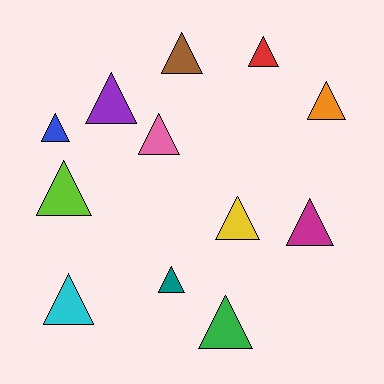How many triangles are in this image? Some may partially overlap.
There are 12 triangles.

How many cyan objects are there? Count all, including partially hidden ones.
There is 1 cyan object.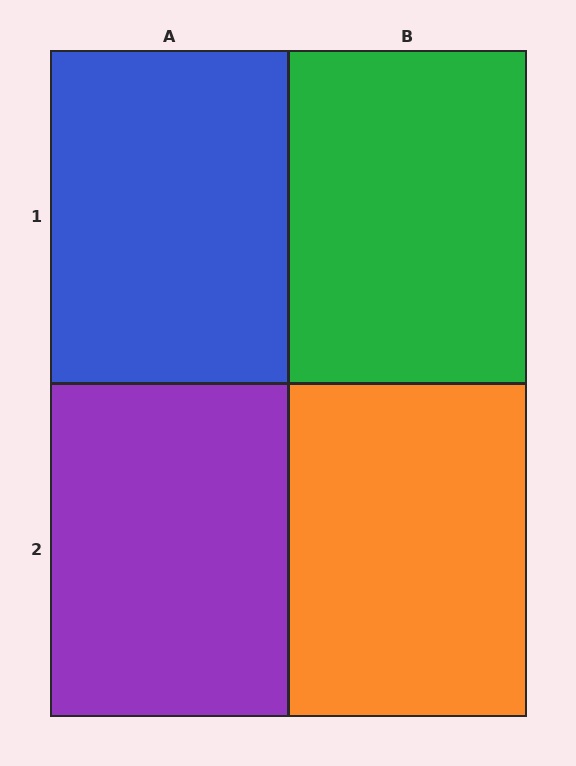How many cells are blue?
1 cell is blue.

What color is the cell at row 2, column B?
Orange.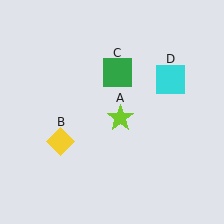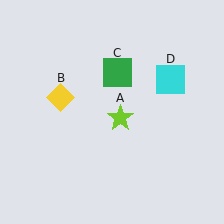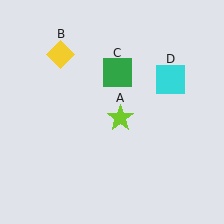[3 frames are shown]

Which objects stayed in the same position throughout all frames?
Lime star (object A) and green square (object C) and cyan square (object D) remained stationary.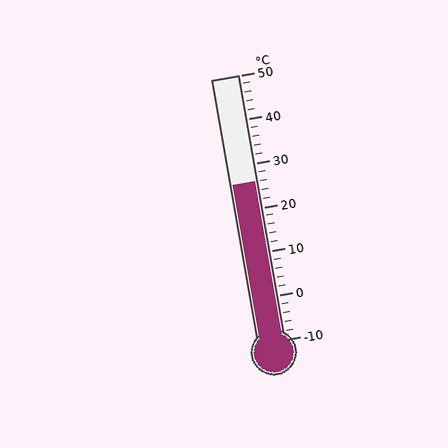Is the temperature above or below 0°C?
The temperature is above 0°C.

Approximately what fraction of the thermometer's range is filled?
The thermometer is filled to approximately 60% of its range.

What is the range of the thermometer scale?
The thermometer scale ranges from -10°C to 50°C.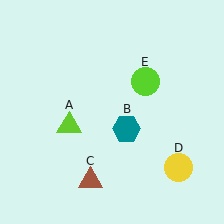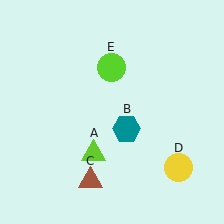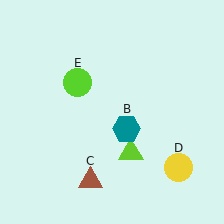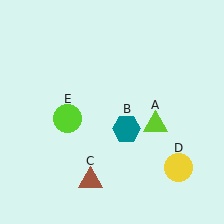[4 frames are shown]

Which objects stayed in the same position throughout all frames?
Teal hexagon (object B) and brown triangle (object C) and yellow circle (object D) remained stationary.